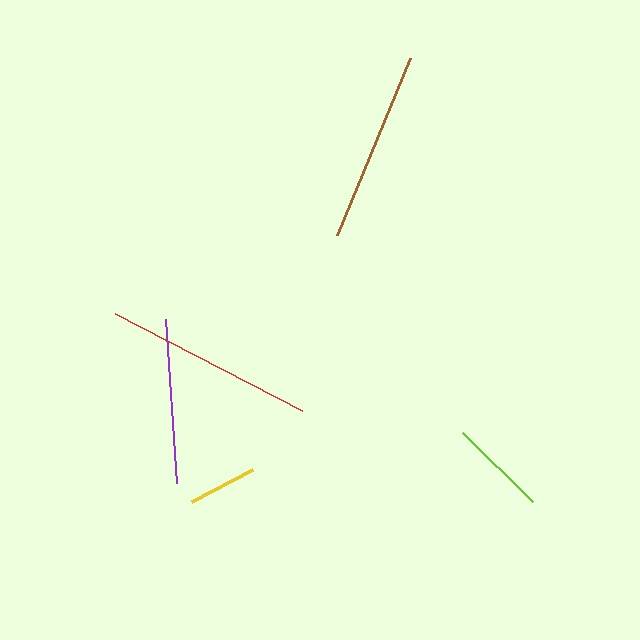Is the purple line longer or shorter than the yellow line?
The purple line is longer than the yellow line.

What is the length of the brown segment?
The brown segment is approximately 191 pixels long.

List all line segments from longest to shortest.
From longest to shortest: red, brown, purple, lime, yellow.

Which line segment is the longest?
The red line is the longest at approximately 211 pixels.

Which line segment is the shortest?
The yellow line is the shortest at approximately 69 pixels.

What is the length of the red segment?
The red segment is approximately 211 pixels long.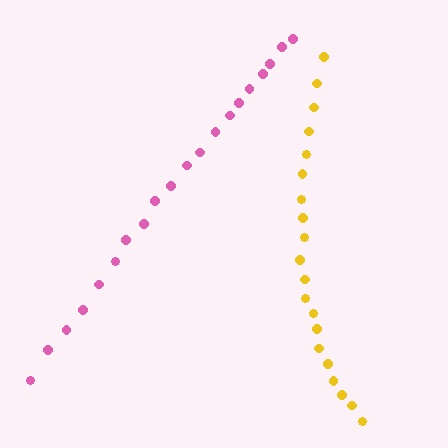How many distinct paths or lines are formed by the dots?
There are 2 distinct paths.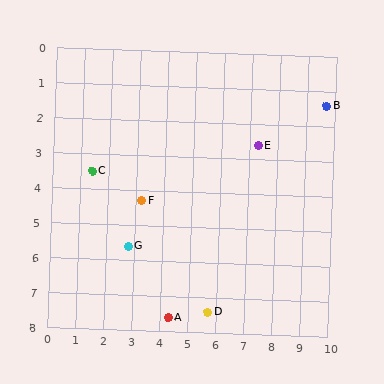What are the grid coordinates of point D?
Point D is at approximately (5.7, 7.4).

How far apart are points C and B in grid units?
Points C and B are about 8.6 grid units apart.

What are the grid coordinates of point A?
Point A is at approximately (4.3, 7.6).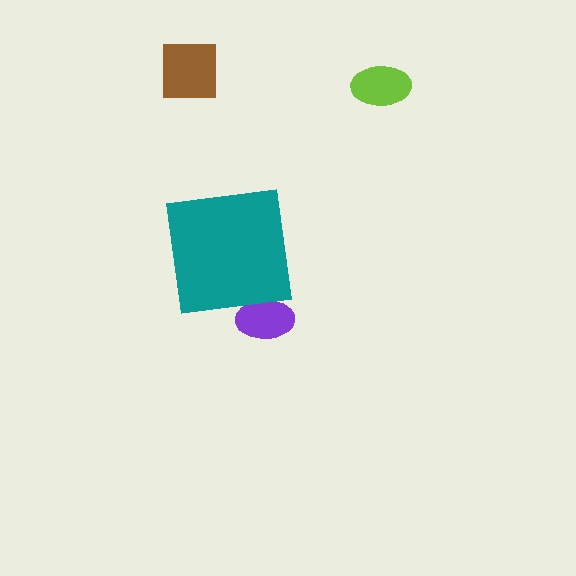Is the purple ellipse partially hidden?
Yes, the purple ellipse is partially hidden behind the teal square.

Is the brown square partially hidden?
No, the brown square is fully visible.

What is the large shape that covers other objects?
A teal square.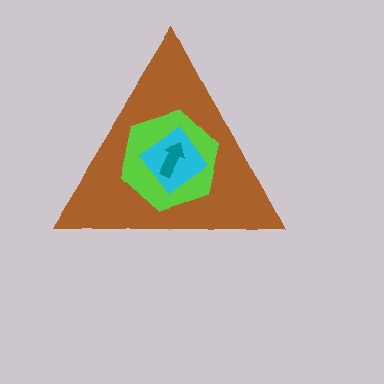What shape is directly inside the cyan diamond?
The teal arrow.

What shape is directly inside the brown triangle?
The lime hexagon.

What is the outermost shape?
The brown triangle.